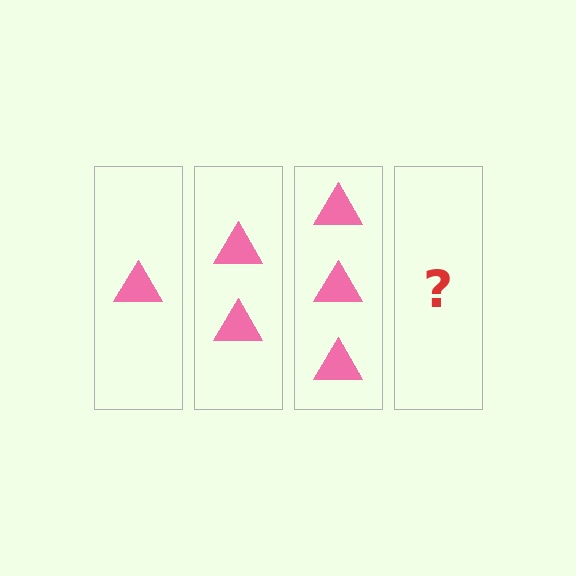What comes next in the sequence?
The next element should be 4 triangles.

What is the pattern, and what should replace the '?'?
The pattern is that each step adds one more triangle. The '?' should be 4 triangles.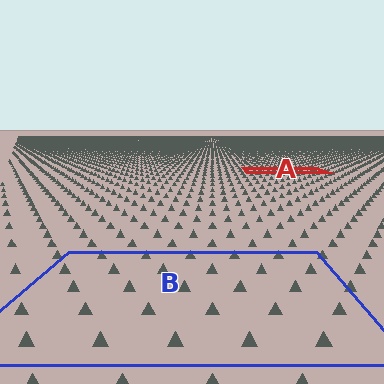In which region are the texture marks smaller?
The texture marks are smaller in region A, because it is farther away.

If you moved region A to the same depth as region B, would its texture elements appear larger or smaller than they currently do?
They would appear larger. At a closer depth, the same texture elements are projected at a bigger on-screen size.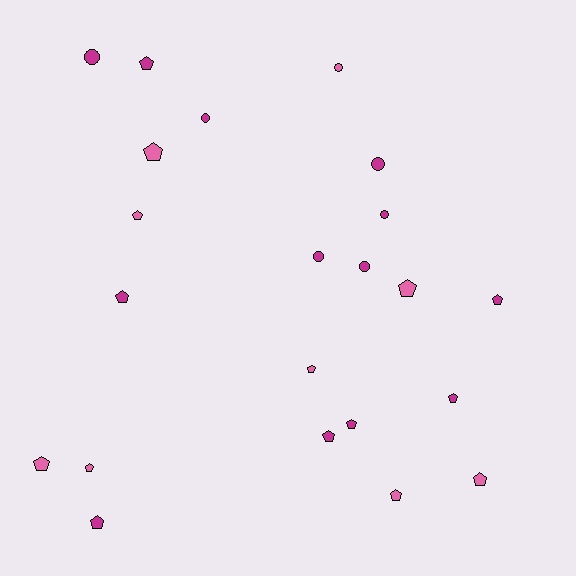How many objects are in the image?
There are 22 objects.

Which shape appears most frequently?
Pentagon, with 15 objects.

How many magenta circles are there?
There are 6 magenta circles.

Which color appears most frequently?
Magenta, with 13 objects.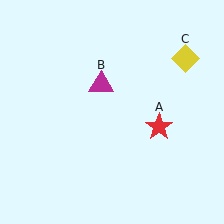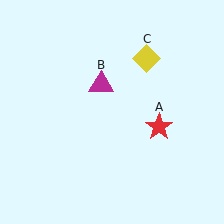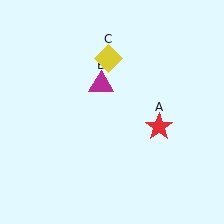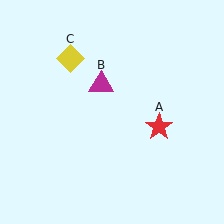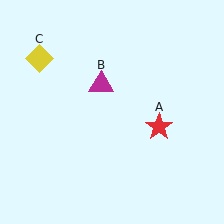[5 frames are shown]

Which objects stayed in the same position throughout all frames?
Red star (object A) and magenta triangle (object B) remained stationary.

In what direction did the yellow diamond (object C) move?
The yellow diamond (object C) moved left.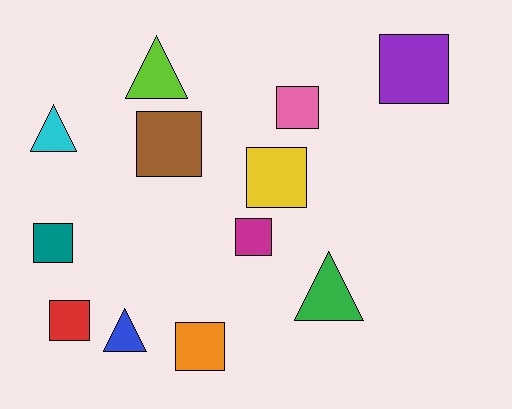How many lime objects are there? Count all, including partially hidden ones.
There is 1 lime object.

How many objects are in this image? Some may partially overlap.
There are 12 objects.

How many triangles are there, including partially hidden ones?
There are 4 triangles.